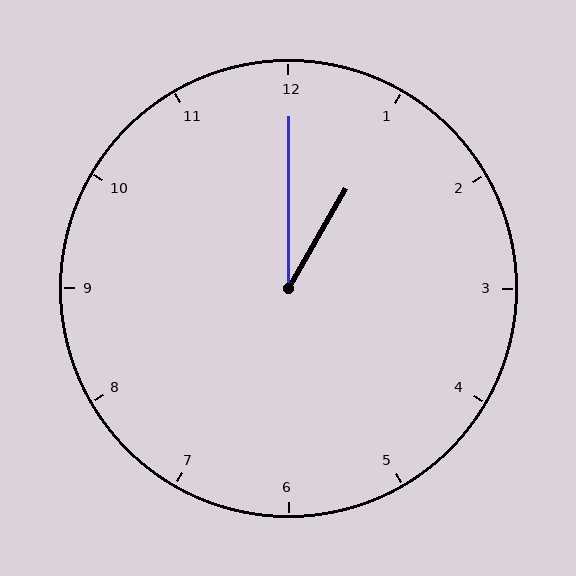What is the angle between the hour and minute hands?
Approximately 30 degrees.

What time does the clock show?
1:00.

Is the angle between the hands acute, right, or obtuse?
It is acute.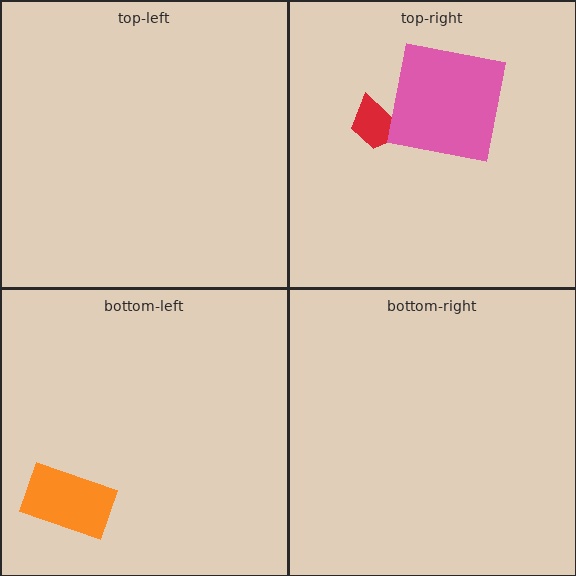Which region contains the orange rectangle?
The bottom-left region.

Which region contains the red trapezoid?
The top-right region.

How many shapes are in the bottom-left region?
1.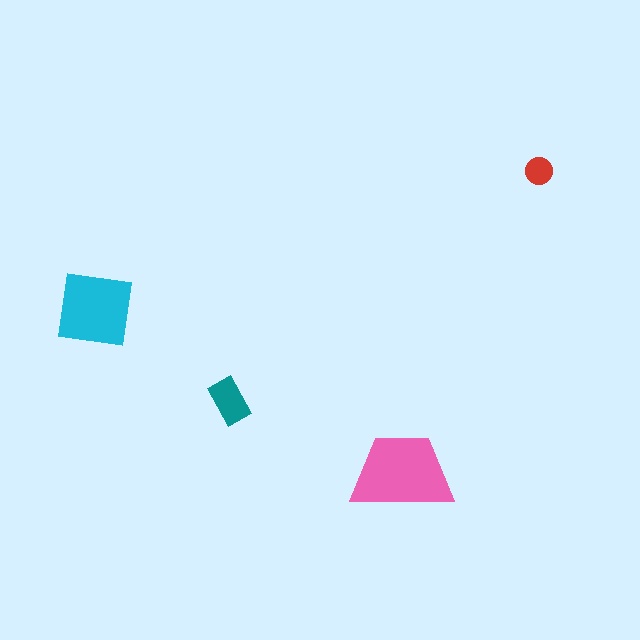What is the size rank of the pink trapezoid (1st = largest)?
1st.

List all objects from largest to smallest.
The pink trapezoid, the cyan square, the teal rectangle, the red circle.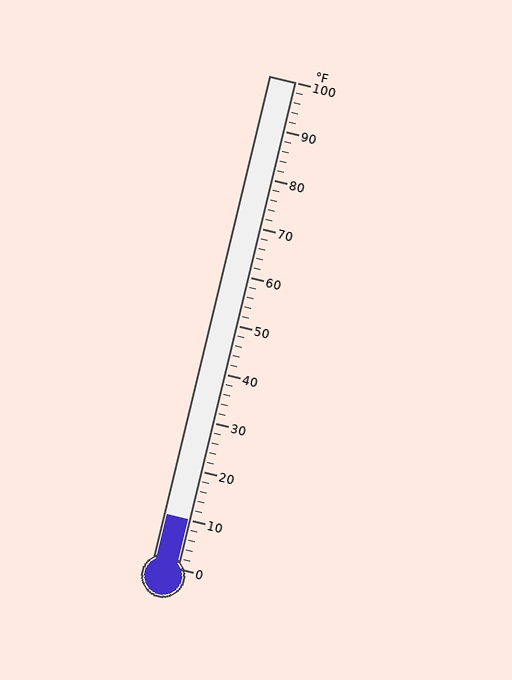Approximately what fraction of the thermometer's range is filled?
The thermometer is filled to approximately 10% of its range.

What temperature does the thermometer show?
The thermometer shows approximately 10°F.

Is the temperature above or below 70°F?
The temperature is below 70°F.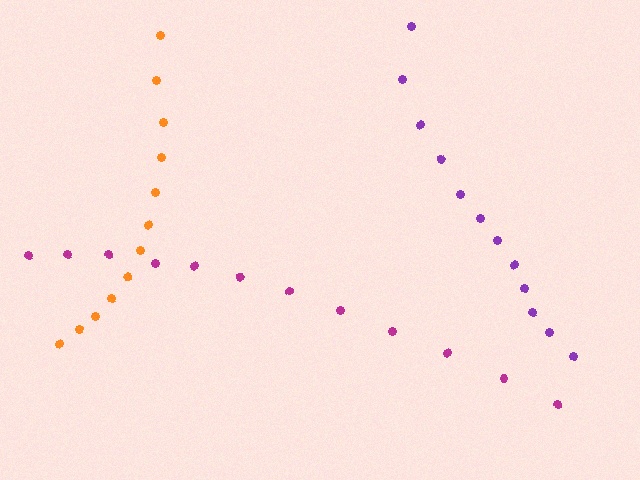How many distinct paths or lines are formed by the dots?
There are 3 distinct paths.